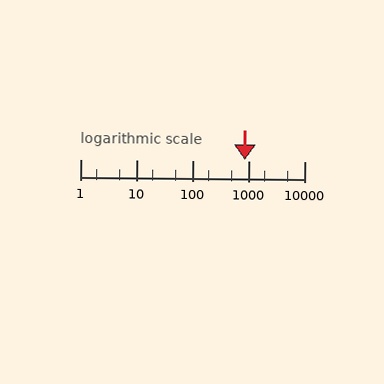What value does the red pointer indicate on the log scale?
The pointer indicates approximately 860.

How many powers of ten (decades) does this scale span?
The scale spans 4 decades, from 1 to 10000.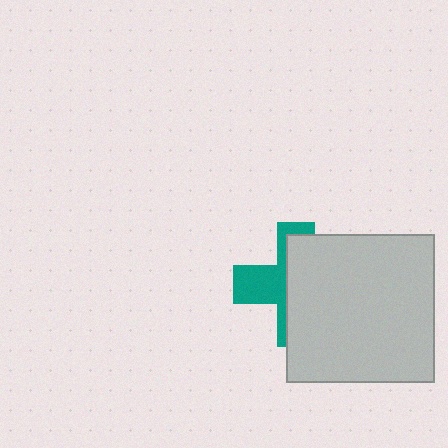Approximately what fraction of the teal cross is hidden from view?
Roughly 62% of the teal cross is hidden behind the light gray square.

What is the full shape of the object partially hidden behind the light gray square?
The partially hidden object is a teal cross.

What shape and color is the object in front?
The object in front is a light gray square.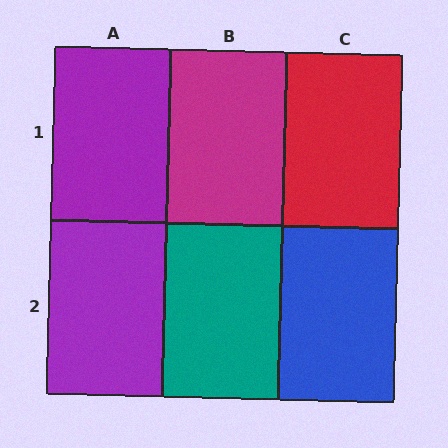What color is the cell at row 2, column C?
Blue.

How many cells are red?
1 cell is red.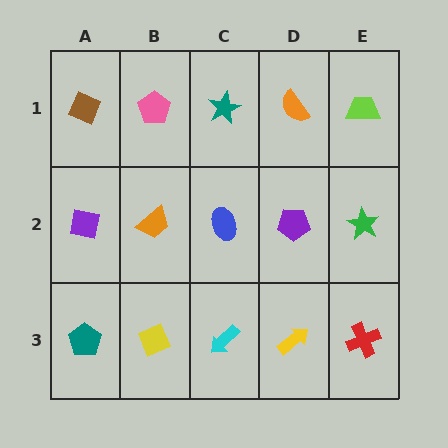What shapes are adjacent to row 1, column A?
A purple square (row 2, column A), a pink pentagon (row 1, column B).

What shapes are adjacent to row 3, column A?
A purple square (row 2, column A), a yellow diamond (row 3, column B).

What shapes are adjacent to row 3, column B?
An orange trapezoid (row 2, column B), a teal pentagon (row 3, column A), a cyan arrow (row 3, column C).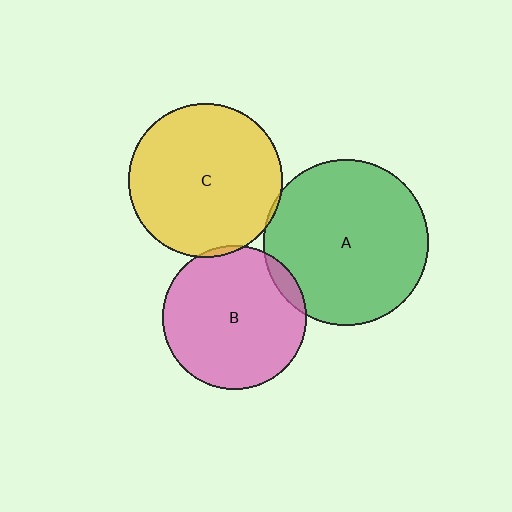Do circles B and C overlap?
Yes.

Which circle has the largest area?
Circle A (green).